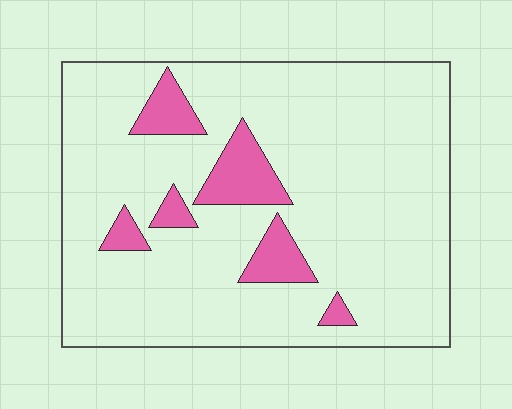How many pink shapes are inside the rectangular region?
6.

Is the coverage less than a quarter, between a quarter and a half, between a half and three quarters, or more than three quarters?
Less than a quarter.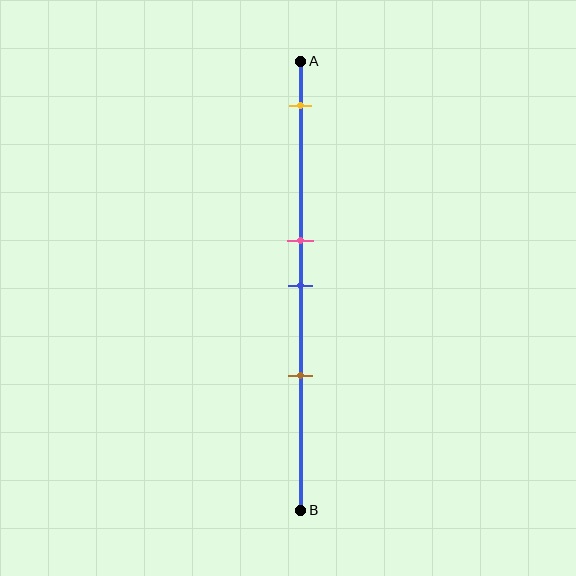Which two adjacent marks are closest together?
The pink and blue marks are the closest adjacent pair.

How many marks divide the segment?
There are 4 marks dividing the segment.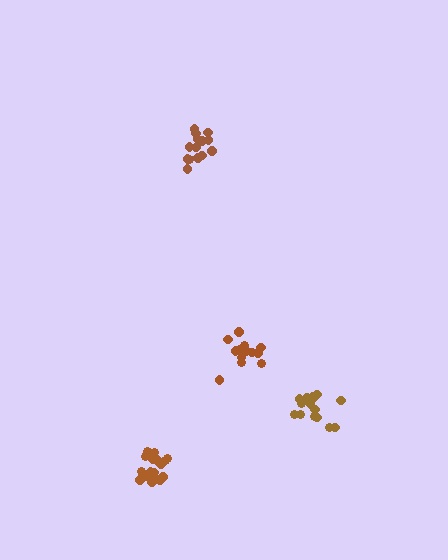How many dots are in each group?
Group 1: 15 dots, Group 2: 14 dots, Group 3: 14 dots, Group 4: 20 dots (63 total).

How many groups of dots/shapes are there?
There are 4 groups.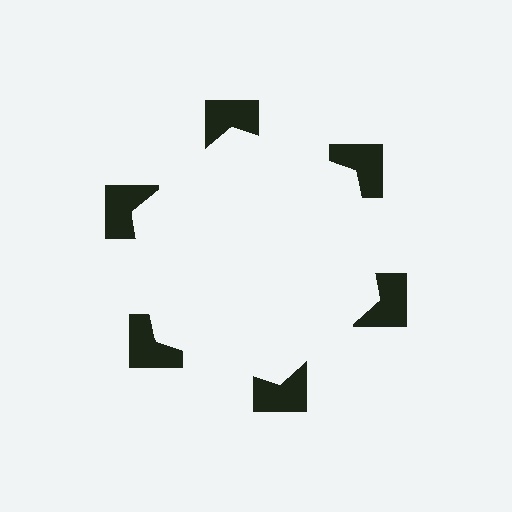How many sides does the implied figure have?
6 sides.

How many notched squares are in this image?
There are 6 — one at each vertex of the illusory hexagon.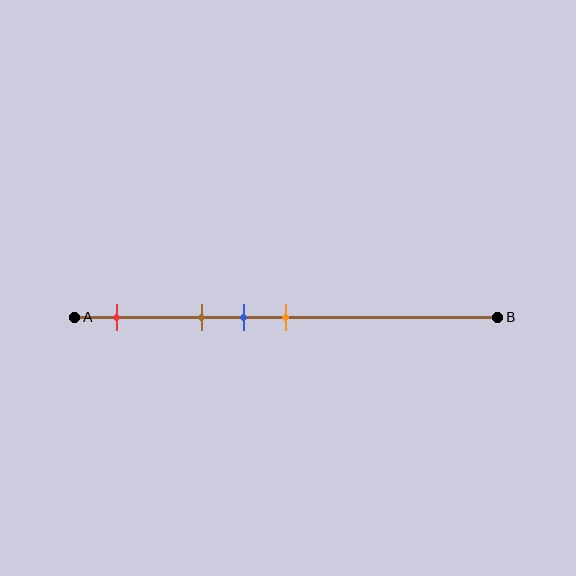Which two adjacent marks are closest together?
The blue and orange marks are the closest adjacent pair.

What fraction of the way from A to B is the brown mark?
The brown mark is approximately 30% (0.3) of the way from A to B.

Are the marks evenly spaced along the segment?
No, the marks are not evenly spaced.